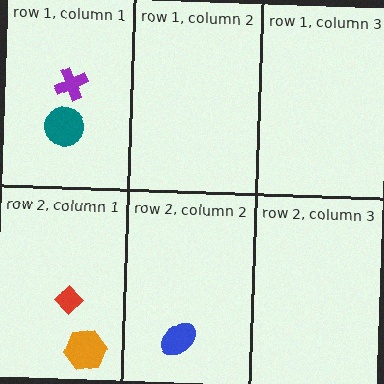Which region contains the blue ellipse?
The row 2, column 2 region.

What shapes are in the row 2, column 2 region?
The blue ellipse.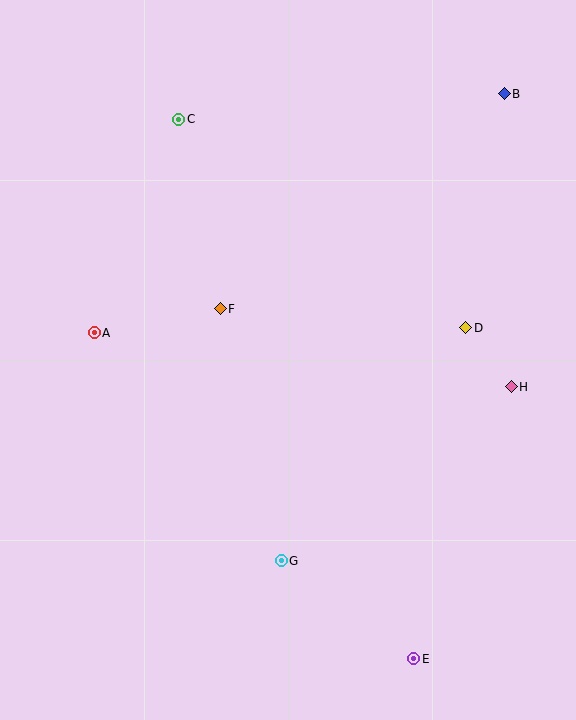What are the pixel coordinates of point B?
Point B is at (504, 94).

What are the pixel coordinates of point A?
Point A is at (94, 333).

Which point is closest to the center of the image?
Point F at (220, 309) is closest to the center.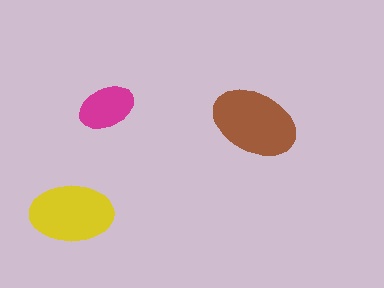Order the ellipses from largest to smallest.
the brown one, the yellow one, the magenta one.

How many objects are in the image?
There are 3 objects in the image.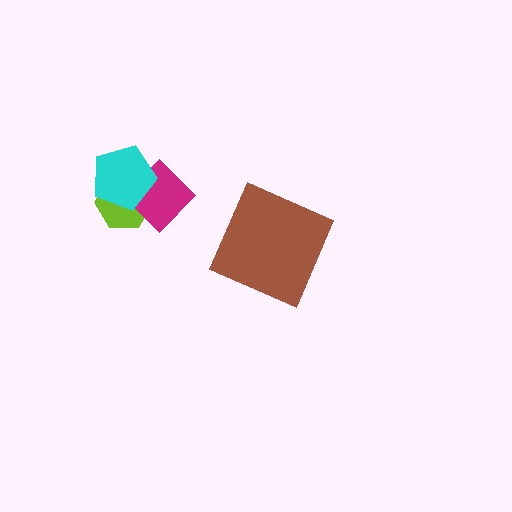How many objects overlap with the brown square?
0 objects overlap with the brown square.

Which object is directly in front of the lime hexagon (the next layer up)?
The magenta diamond is directly in front of the lime hexagon.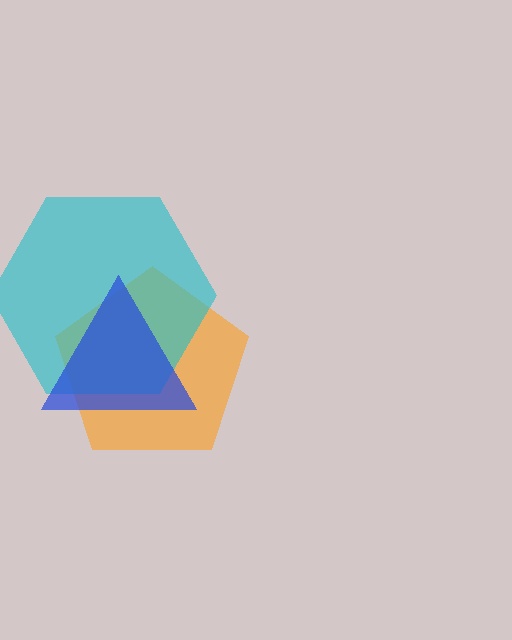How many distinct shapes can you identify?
There are 3 distinct shapes: an orange pentagon, a cyan hexagon, a blue triangle.